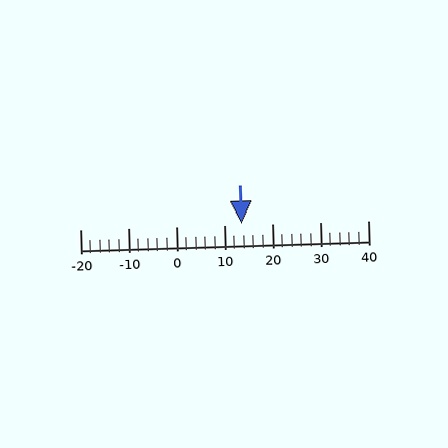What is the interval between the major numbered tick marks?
The major tick marks are spaced 10 units apart.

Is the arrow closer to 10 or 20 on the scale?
The arrow is closer to 10.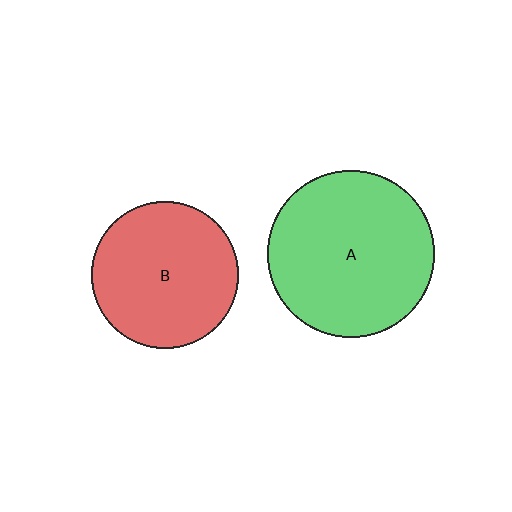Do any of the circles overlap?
No, none of the circles overlap.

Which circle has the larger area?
Circle A (green).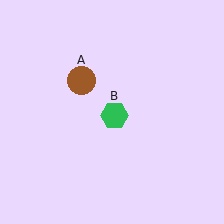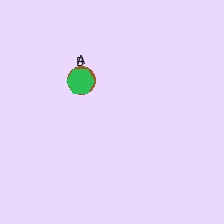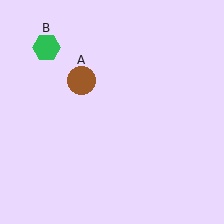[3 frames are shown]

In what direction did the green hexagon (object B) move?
The green hexagon (object B) moved up and to the left.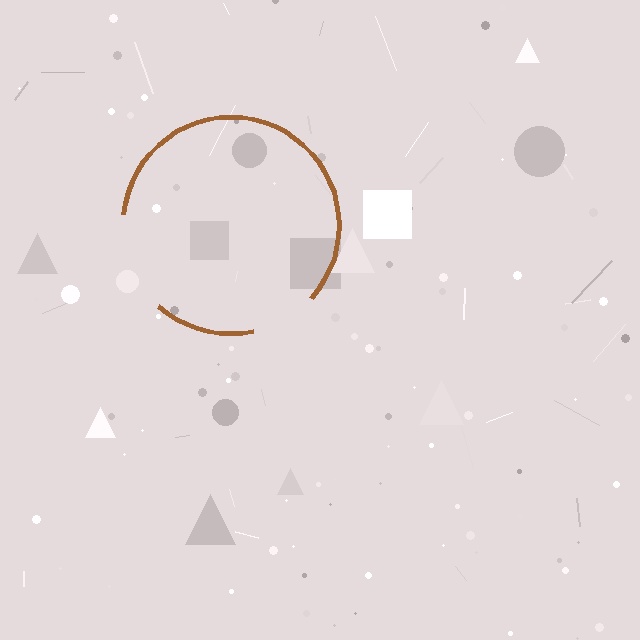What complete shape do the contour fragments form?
The contour fragments form a circle.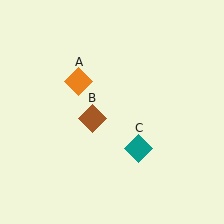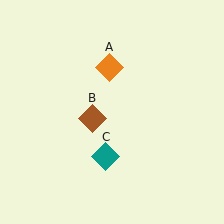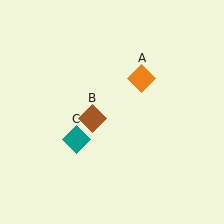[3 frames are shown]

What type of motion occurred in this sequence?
The orange diamond (object A), teal diamond (object C) rotated clockwise around the center of the scene.